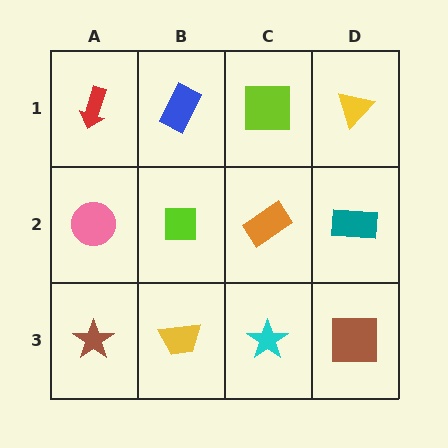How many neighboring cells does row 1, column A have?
2.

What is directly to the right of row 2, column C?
A teal rectangle.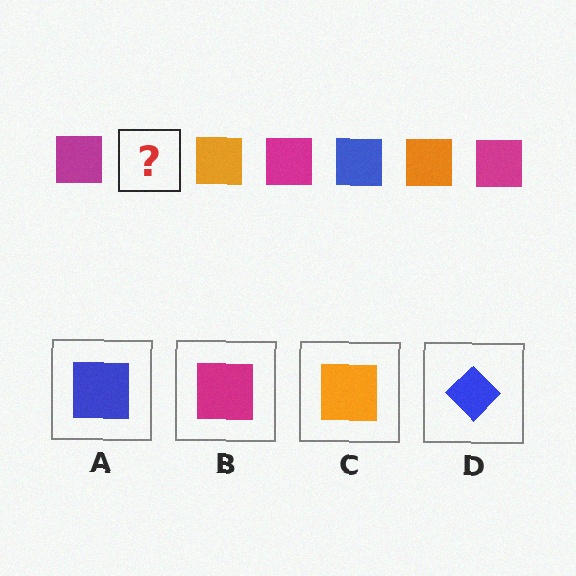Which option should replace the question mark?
Option A.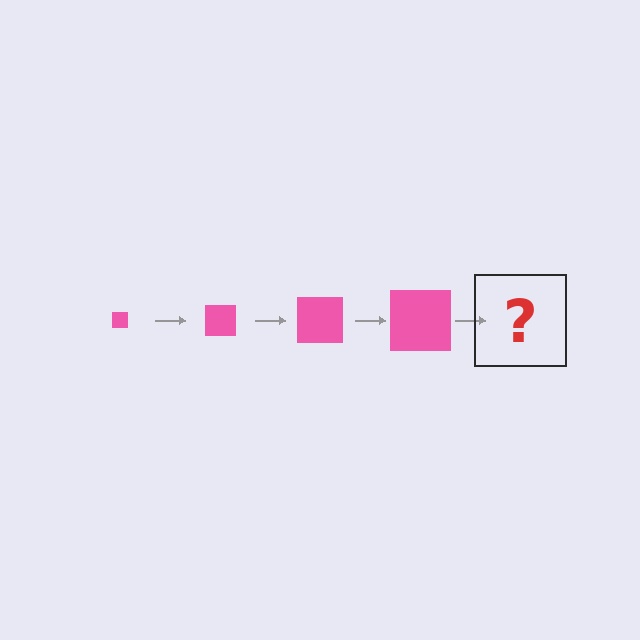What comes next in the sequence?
The next element should be a pink square, larger than the previous one.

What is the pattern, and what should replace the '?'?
The pattern is that the square gets progressively larger each step. The '?' should be a pink square, larger than the previous one.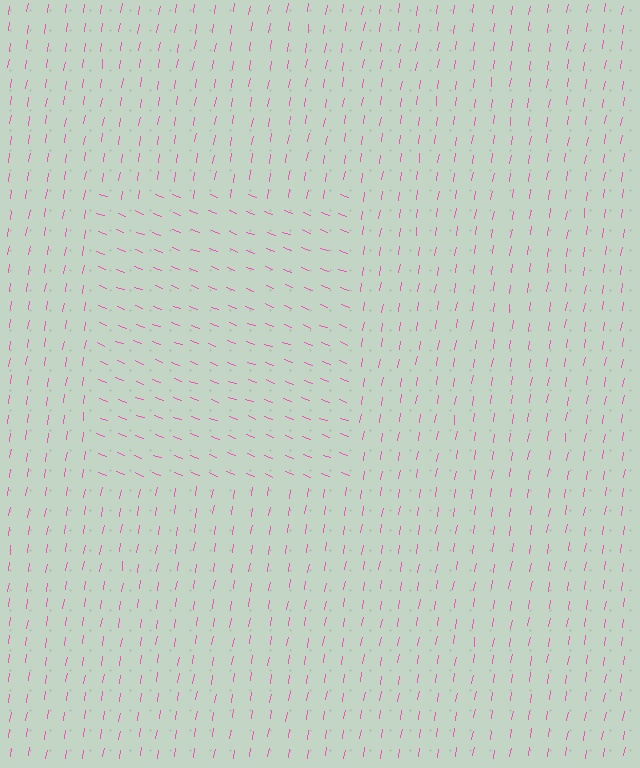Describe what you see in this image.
The image is filled with small pink line segments. A rectangle region in the image has lines oriented differently from the surrounding lines, creating a visible texture boundary.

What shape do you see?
I see a rectangle.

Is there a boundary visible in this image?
Yes, there is a texture boundary formed by a change in line orientation.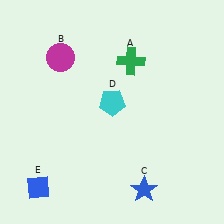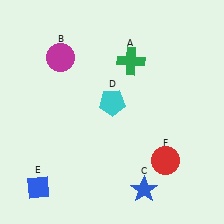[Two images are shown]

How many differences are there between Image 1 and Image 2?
There is 1 difference between the two images.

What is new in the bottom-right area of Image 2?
A red circle (F) was added in the bottom-right area of Image 2.